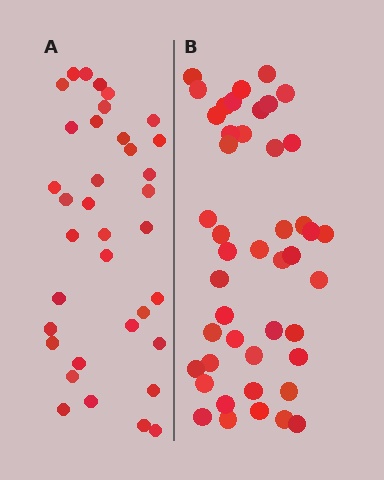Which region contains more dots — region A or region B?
Region B (the right region) has more dots.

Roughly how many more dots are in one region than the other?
Region B has roughly 8 or so more dots than region A.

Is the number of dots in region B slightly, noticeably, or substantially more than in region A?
Region B has noticeably more, but not dramatically so. The ratio is roughly 1.2 to 1.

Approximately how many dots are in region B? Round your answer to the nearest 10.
About 40 dots. (The exact count is 45, which rounds to 40.)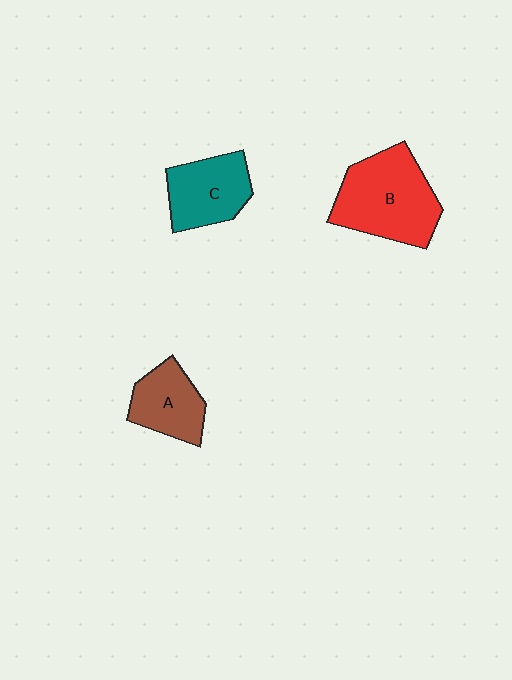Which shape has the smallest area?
Shape A (brown).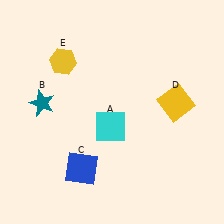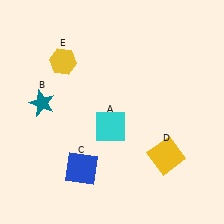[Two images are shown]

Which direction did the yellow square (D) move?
The yellow square (D) moved down.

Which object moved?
The yellow square (D) moved down.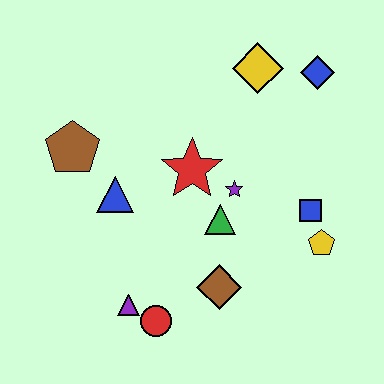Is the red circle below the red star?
Yes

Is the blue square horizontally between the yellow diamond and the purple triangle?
No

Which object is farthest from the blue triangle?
The blue diamond is farthest from the blue triangle.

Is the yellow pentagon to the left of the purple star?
No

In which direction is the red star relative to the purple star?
The red star is to the left of the purple star.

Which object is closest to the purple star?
The green triangle is closest to the purple star.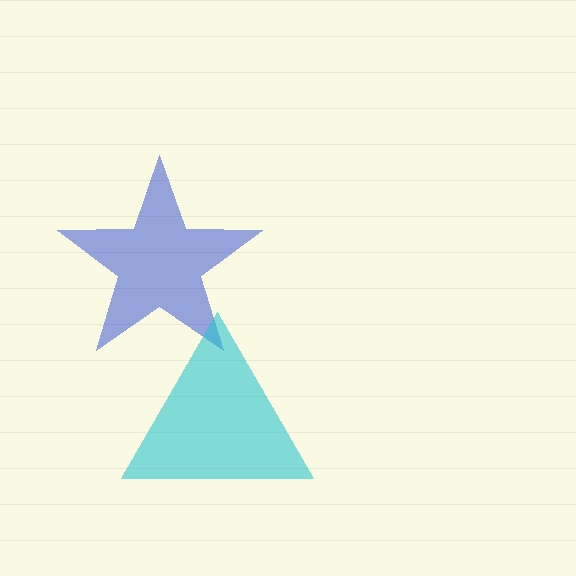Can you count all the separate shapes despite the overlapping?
Yes, there are 2 separate shapes.